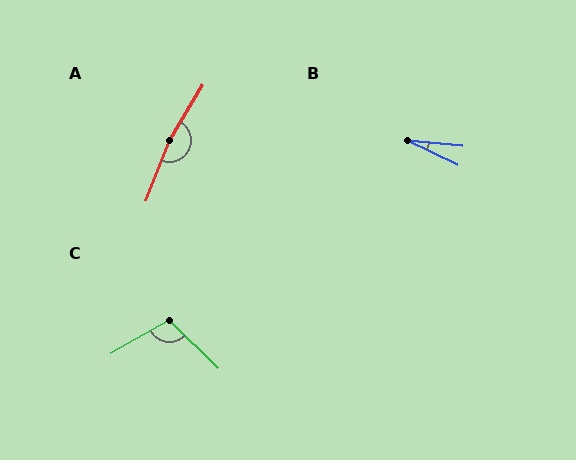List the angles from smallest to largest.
B (20°), C (106°), A (170°).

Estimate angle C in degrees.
Approximately 106 degrees.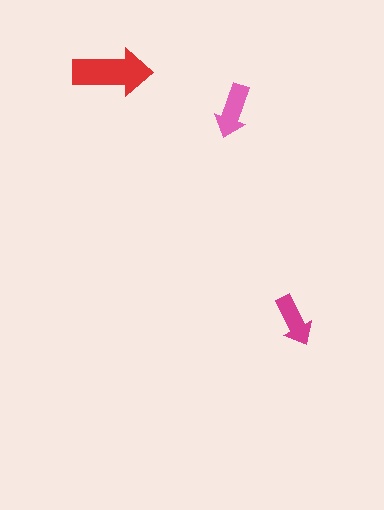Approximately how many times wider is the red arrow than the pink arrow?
About 1.5 times wider.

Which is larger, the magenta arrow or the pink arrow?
The pink one.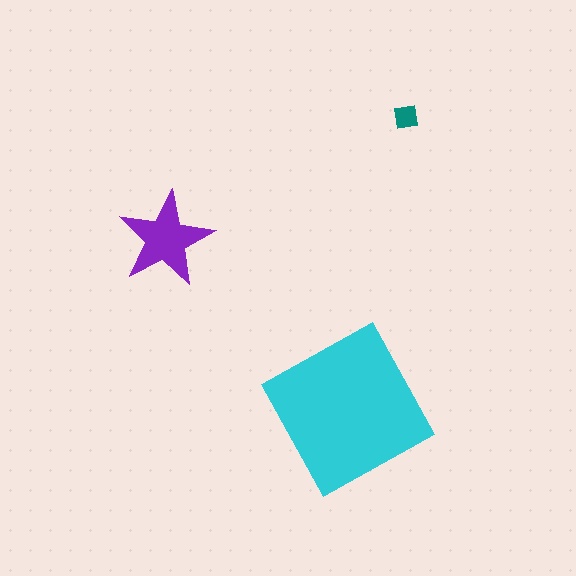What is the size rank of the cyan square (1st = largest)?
1st.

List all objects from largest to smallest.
The cyan square, the purple star, the teal square.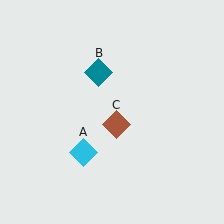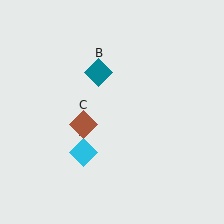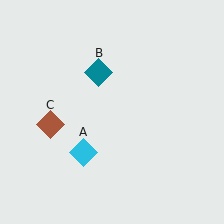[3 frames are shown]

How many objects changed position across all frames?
1 object changed position: brown diamond (object C).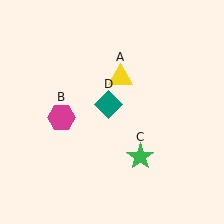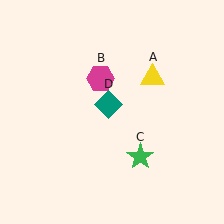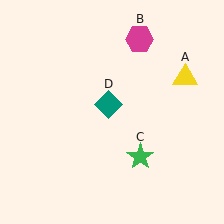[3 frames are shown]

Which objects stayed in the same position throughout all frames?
Green star (object C) and teal diamond (object D) remained stationary.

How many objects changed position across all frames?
2 objects changed position: yellow triangle (object A), magenta hexagon (object B).